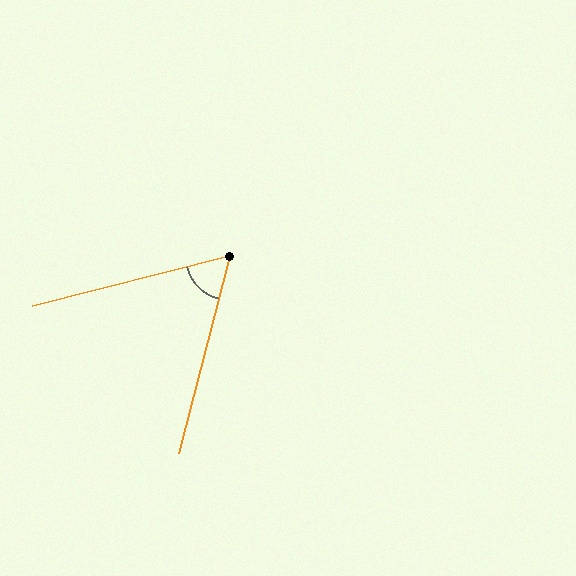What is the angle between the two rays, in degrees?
Approximately 61 degrees.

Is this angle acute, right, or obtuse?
It is acute.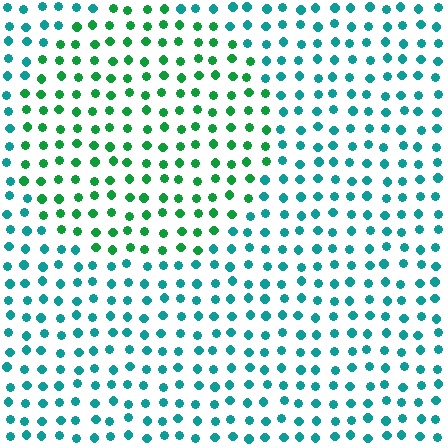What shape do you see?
I see a circle.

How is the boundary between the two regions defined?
The boundary is defined purely by a slight shift in hue (about 40 degrees). Spacing, size, and orientation are identical on both sides.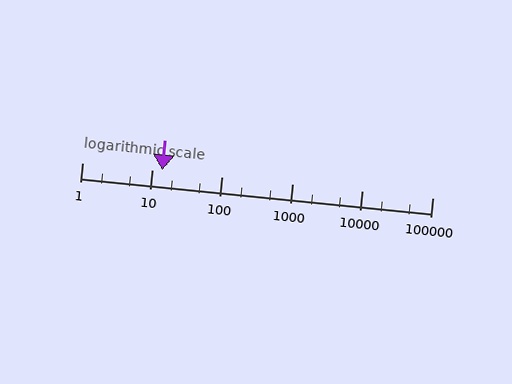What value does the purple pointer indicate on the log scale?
The pointer indicates approximately 14.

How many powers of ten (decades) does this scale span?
The scale spans 5 decades, from 1 to 100000.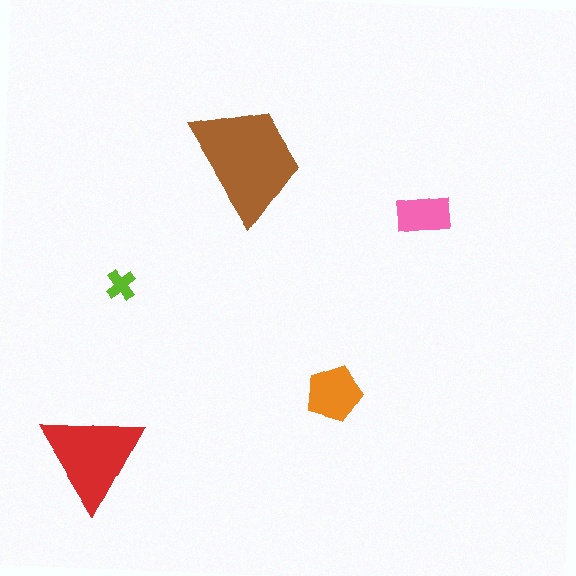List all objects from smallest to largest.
The lime cross, the pink rectangle, the orange pentagon, the red triangle, the brown trapezoid.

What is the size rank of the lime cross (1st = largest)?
5th.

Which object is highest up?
The brown trapezoid is topmost.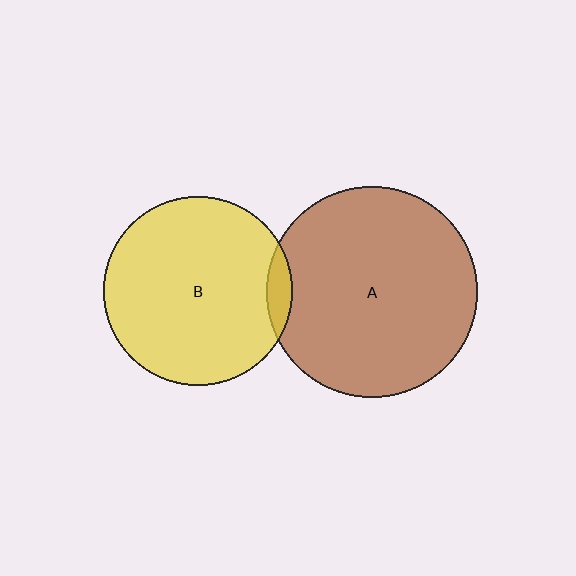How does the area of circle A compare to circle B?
Approximately 1.2 times.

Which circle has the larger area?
Circle A (brown).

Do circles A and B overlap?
Yes.